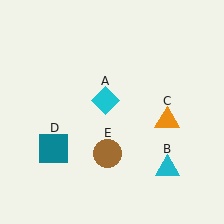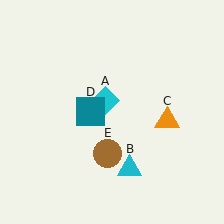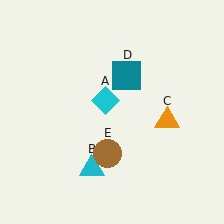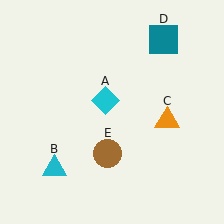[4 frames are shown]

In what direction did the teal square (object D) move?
The teal square (object D) moved up and to the right.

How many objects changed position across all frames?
2 objects changed position: cyan triangle (object B), teal square (object D).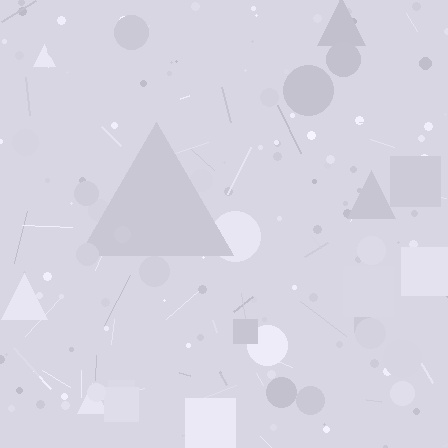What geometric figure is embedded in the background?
A triangle is embedded in the background.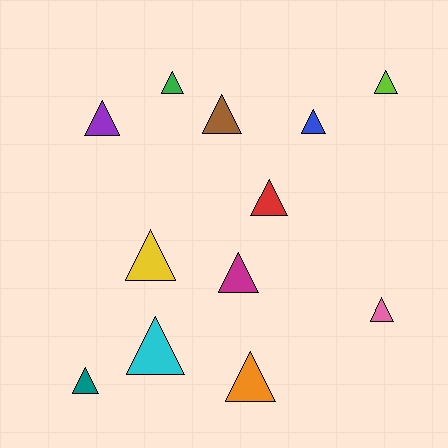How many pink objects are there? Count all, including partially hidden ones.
There is 1 pink object.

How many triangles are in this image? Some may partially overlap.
There are 12 triangles.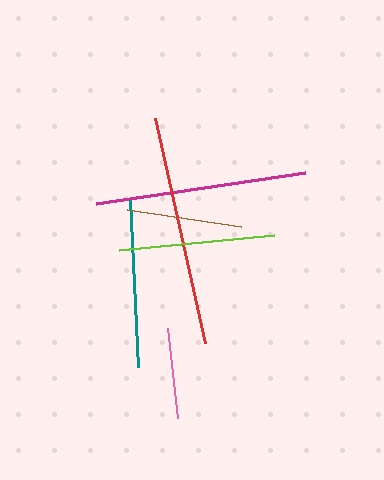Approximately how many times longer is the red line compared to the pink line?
The red line is approximately 2.5 times the length of the pink line.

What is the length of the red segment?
The red segment is approximately 230 pixels long.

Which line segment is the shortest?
The pink line is the shortest at approximately 91 pixels.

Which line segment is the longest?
The red line is the longest at approximately 230 pixels.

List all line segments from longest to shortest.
From longest to shortest: red, magenta, teal, lime, brown, pink.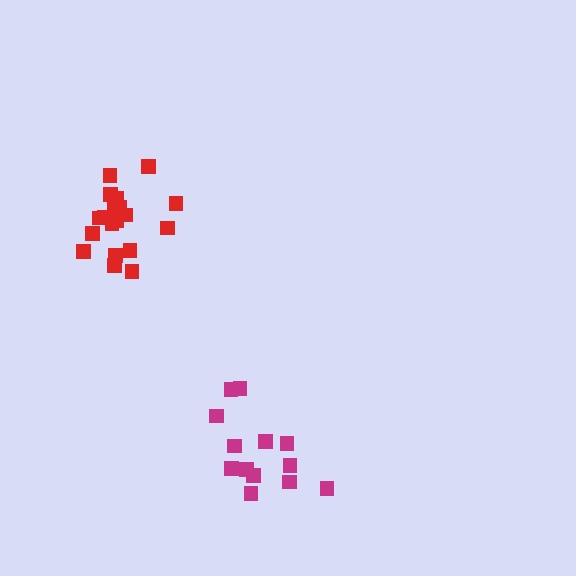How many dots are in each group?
Group 1: 19 dots, Group 2: 13 dots (32 total).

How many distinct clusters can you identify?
There are 2 distinct clusters.